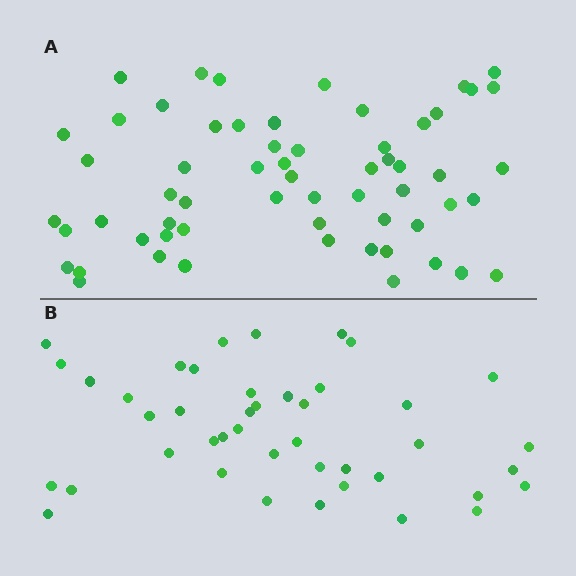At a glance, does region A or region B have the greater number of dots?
Region A (the top region) has more dots.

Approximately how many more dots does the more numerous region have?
Region A has approximately 15 more dots than region B.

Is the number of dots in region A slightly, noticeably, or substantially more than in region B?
Region A has noticeably more, but not dramatically so. The ratio is roughly 1.4 to 1.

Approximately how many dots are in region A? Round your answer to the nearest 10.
About 60 dots.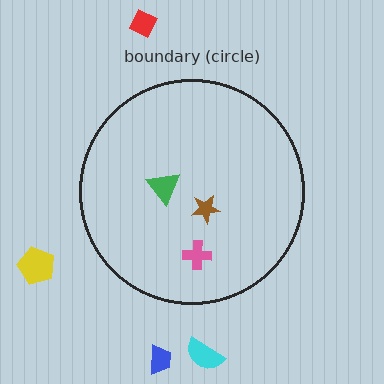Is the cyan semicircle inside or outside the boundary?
Outside.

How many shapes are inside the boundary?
3 inside, 4 outside.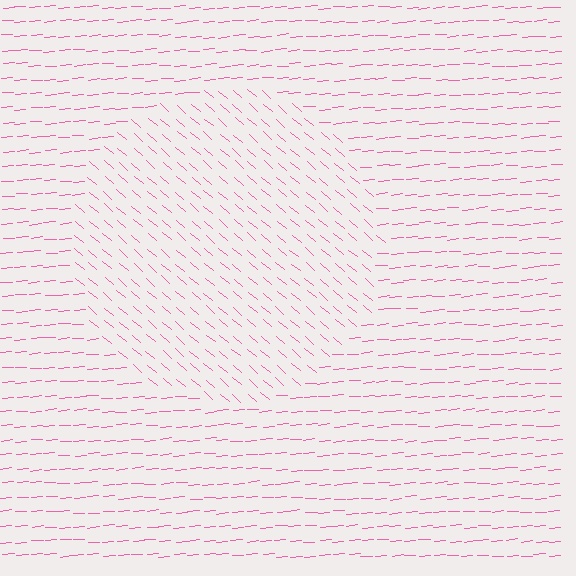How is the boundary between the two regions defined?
The boundary is defined purely by a change in line orientation (approximately 45 degrees difference). All lines are the same color and thickness.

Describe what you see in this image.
The image is filled with small pink line segments. A circle region in the image has lines oriented differently from the surrounding lines, creating a visible texture boundary.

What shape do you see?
I see a circle.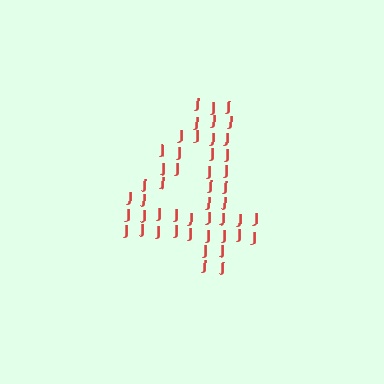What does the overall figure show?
The overall figure shows the digit 4.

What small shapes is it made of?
It is made of small letter J's.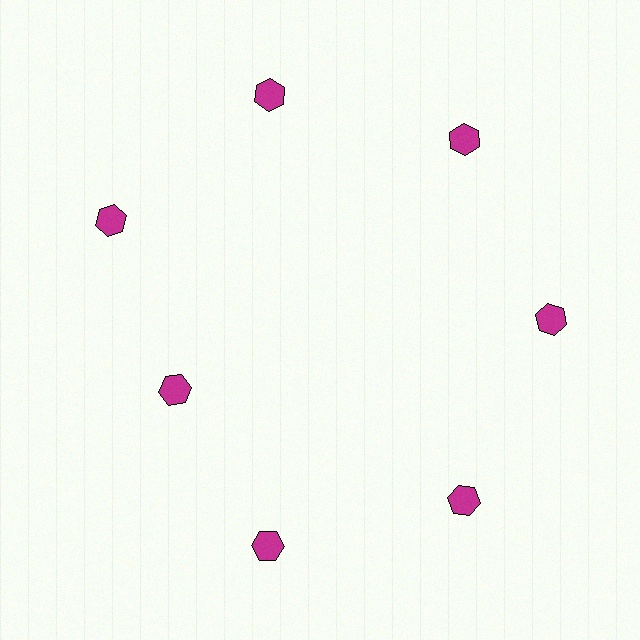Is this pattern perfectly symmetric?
No. The 7 magenta hexagons are arranged in a ring, but one element near the 8 o'clock position is pulled inward toward the center, breaking the 7-fold rotational symmetry.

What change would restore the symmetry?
The symmetry would be restored by moving it outward, back onto the ring so that all 7 hexagons sit at equal angles and equal distance from the center.